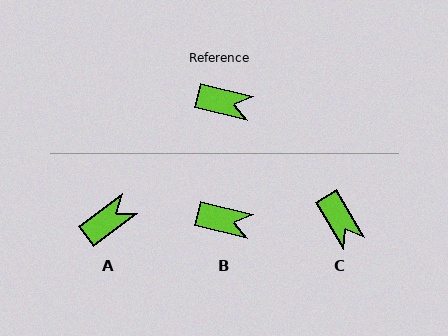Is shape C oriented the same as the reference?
No, it is off by about 46 degrees.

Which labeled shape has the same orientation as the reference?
B.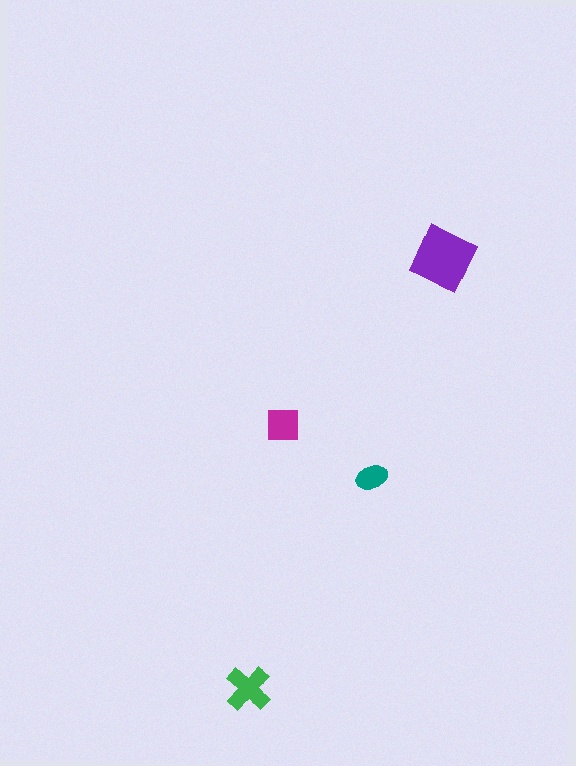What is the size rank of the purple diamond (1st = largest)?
1st.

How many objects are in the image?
There are 4 objects in the image.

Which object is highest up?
The purple diamond is topmost.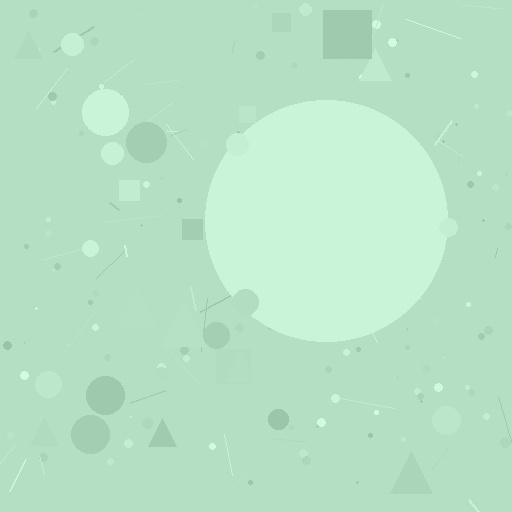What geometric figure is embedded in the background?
A circle is embedded in the background.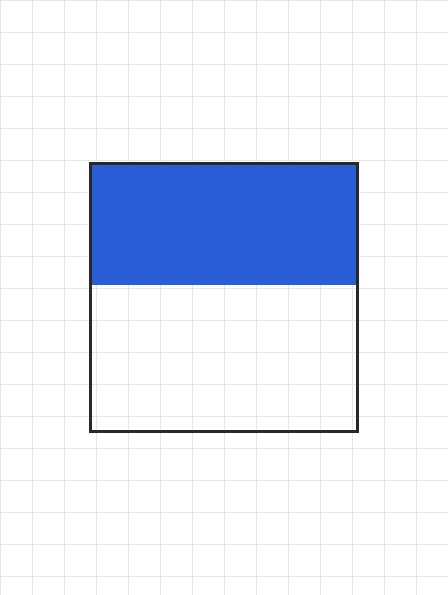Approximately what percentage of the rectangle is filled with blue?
Approximately 45%.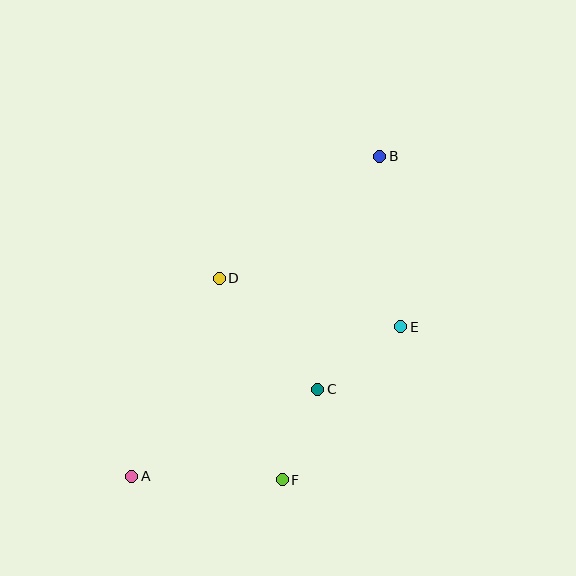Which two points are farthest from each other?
Points A and B are farthest from each other.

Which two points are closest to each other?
Points C and F are closest to each other.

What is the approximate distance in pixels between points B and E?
The distance between B and E is approximately 172 pixels.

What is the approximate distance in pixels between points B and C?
The distance between B and C is approximately 241 pixels.